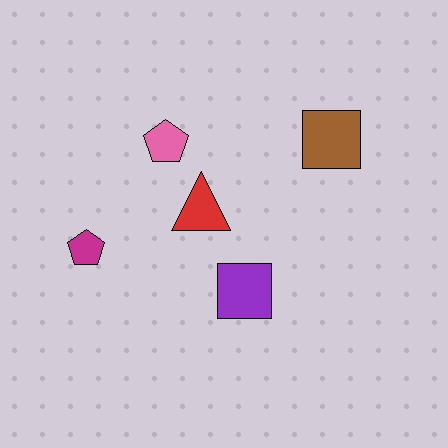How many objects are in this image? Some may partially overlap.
There are 5 objects.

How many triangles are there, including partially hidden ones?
There is 1 triangle.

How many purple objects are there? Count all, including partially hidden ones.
There is 1 purple object.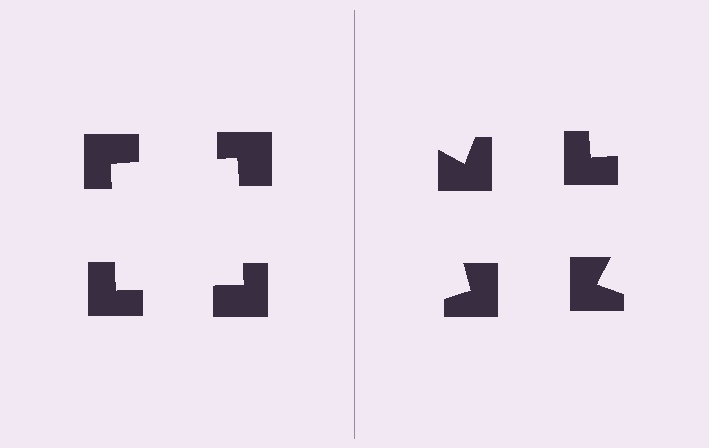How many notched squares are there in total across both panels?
8 — 4 on each side.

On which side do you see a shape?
An illusory square appears on the left side. On the right side the wedge cuts are rotated, so no coherent shape forms.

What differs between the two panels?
The notched squares are positioned identically on both sides; only the wedge orientations differ. On the left they align to a square; on the right they are misaligned.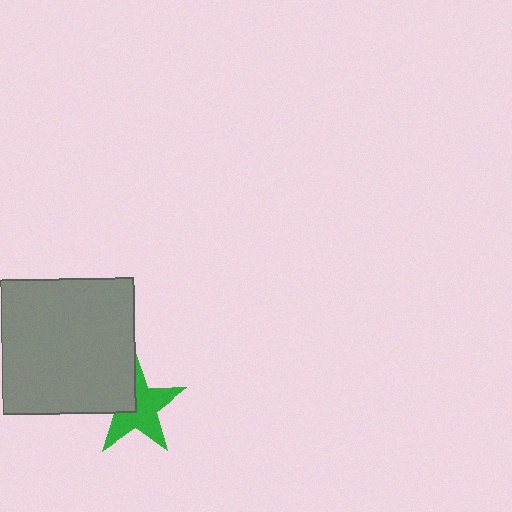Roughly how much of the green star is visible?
Most of it is visible (roughly 65%).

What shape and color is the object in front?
The object in front is a gray square.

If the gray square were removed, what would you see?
You would see the complete green star.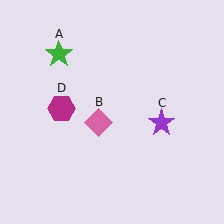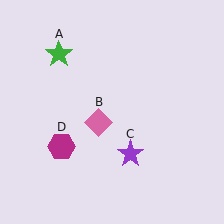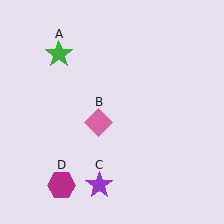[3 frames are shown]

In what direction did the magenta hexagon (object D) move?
The magenta hexagon (object D) moved down.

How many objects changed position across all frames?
2 objects changed position: purple star (object C), magenta hexagon (object D).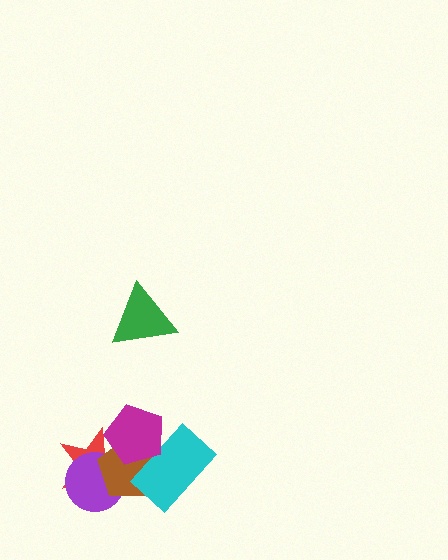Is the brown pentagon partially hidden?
Yes, it is partially covered by another shape.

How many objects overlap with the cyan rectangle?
2 objects overlap with the cyan rectangle.